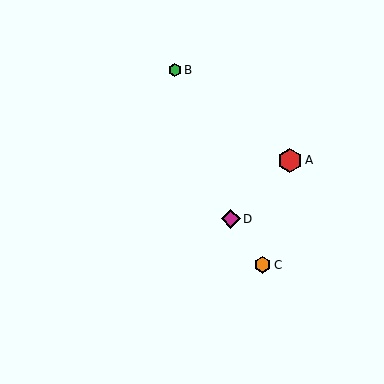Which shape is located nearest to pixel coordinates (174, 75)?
The green hexagon (labeled B) at (175, 70) is nearest to that location.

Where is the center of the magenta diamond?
The center of the magenta diamond is at (231, 219).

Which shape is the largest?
The red hexagon (labeled A) is the largest.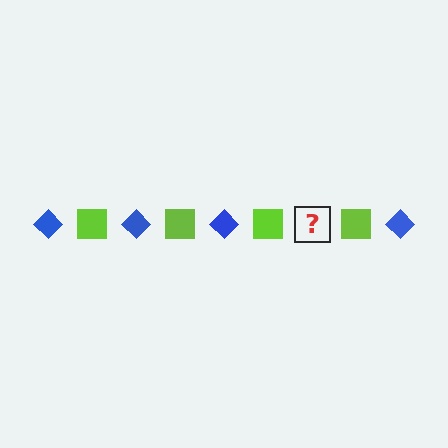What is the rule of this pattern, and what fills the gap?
The rule is that the pattern alternates between blue diamond and lime square. The gap should be filled with a blue diamond.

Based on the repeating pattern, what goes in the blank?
The blank should be a blue diamond.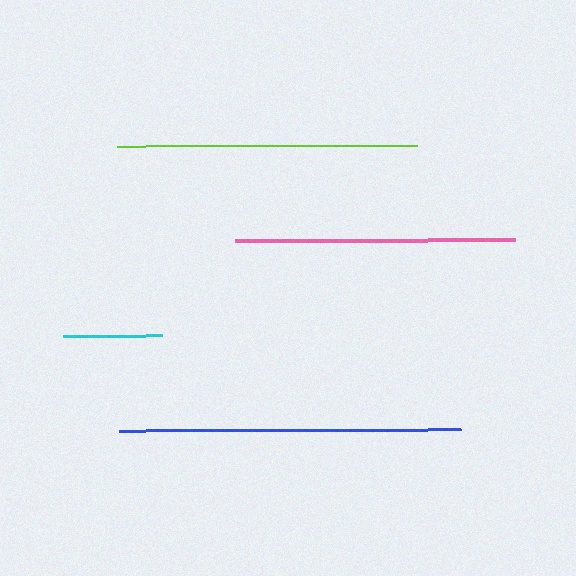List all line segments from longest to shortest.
From longest to shortest: blue, lime, pink, cyan.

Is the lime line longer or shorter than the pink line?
The lime line is longer than the pink line.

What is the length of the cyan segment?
The cyan segment is approximately 98 pixels long.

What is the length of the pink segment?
The pink segment is approximately 281 pixels long.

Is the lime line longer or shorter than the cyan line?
The lime line is longer than the cyan line.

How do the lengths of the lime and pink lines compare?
The lime and pink lines are approximately the same length.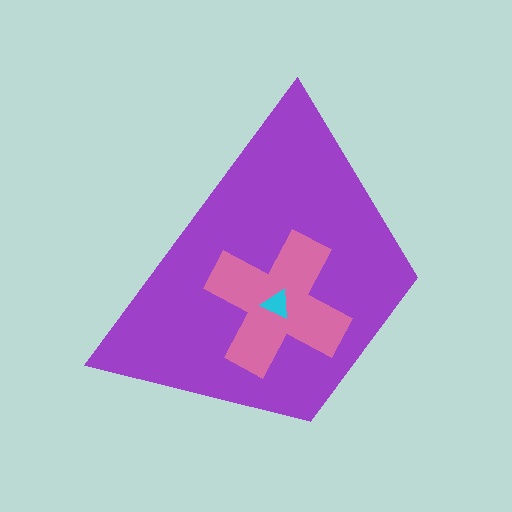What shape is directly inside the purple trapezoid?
The pink cross.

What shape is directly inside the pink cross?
The cyan triangle.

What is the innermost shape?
The cyan triangle.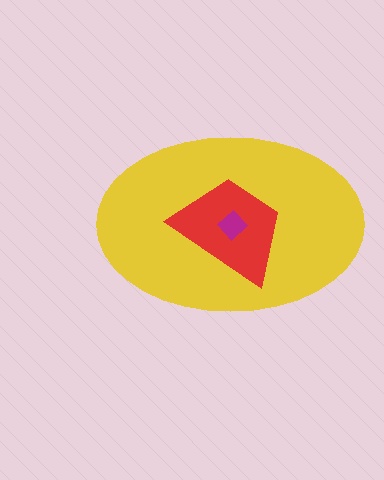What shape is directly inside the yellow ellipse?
The red trapezoid.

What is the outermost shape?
The yellow ellipse.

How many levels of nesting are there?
3.